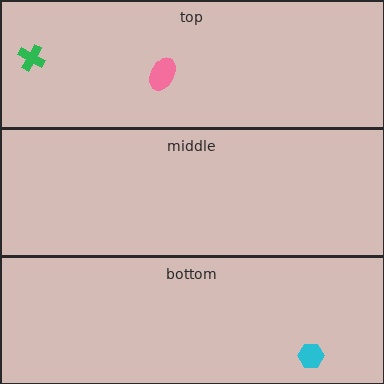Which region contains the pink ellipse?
The top region.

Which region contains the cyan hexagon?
The bottom region.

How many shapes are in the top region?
2.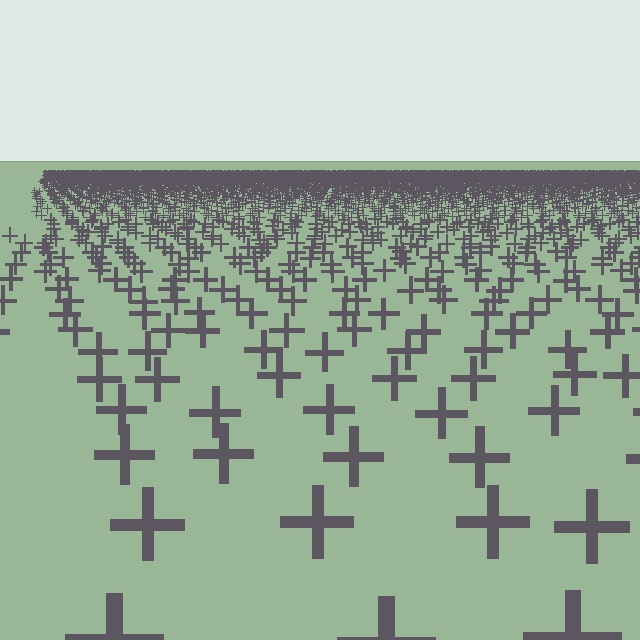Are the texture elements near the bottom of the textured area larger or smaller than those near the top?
Larger. Near the bottom, elements are closer to the viewer and appear at a bigger on-screen size.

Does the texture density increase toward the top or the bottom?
Density increases toward the top.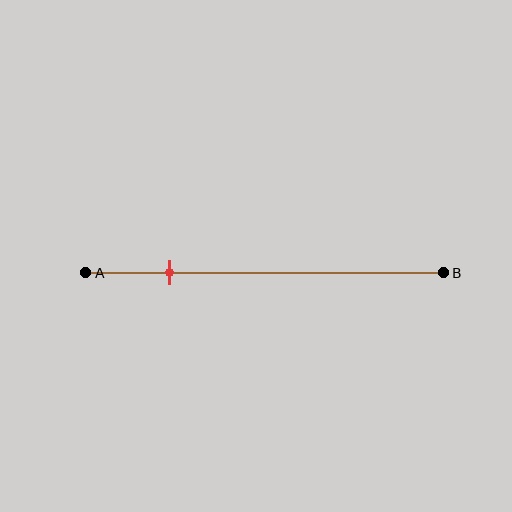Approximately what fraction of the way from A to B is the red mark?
The red mark is approximately 25% of the way from A to B.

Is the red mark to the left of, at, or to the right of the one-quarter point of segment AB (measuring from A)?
The red mark is approximately at the one-quarter point of segment AB.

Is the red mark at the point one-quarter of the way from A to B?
Yes, the mark is approximately at the one-quarter point.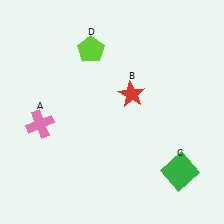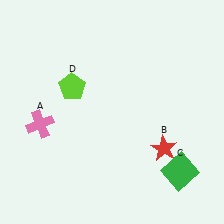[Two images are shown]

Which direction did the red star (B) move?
The red star (B) moved down.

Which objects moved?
The objects that moved are: the red star (B), the lime pentagon (D).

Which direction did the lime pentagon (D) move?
The lime pentagon (D) moved down.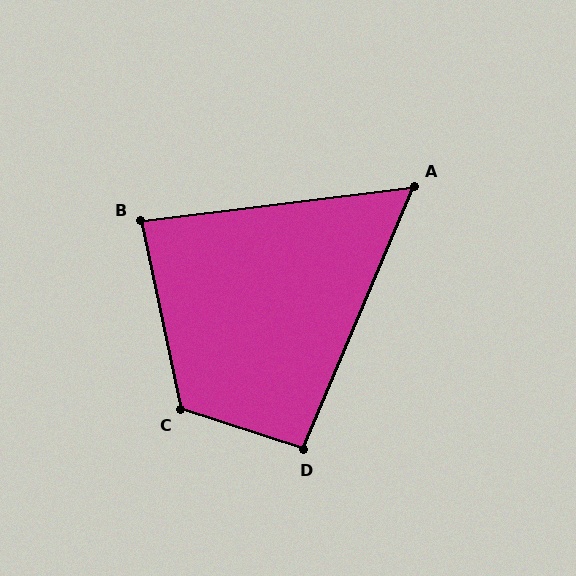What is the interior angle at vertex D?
Approximately 95 degrees (approximately right).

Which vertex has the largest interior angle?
C, at approximately 120 degrees.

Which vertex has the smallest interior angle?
A, at approximately 60 degrees.